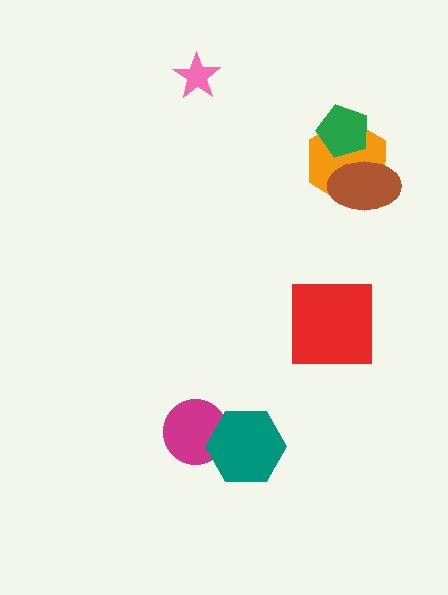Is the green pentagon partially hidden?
Yes, it is partially covered by another shape.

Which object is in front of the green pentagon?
The brown ellipse is in front of the green pentagon.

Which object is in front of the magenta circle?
The teal hexagon is in front of the magenta circle.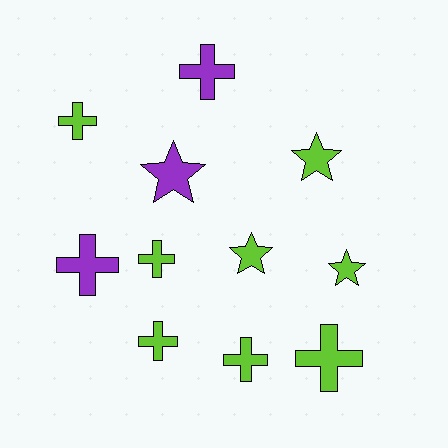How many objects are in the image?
There are 11 objects.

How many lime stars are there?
There are 3 lime stars.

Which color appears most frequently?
Lime, with 8 objects.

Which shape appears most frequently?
Cross, with 7 objects.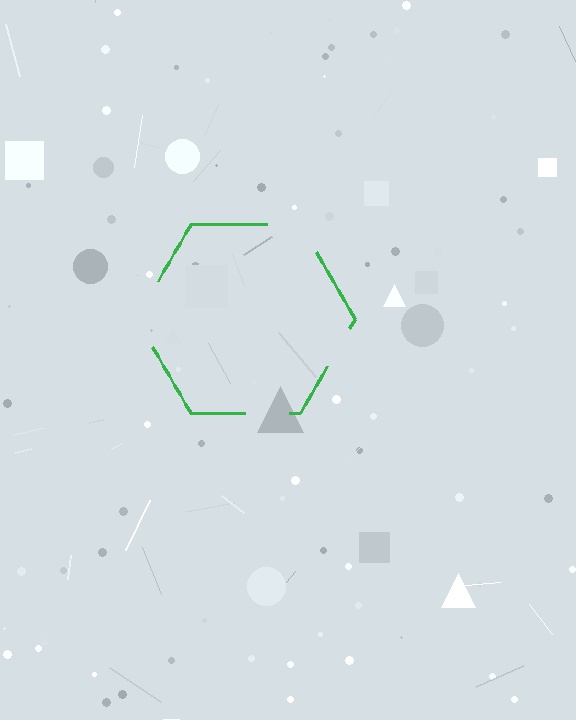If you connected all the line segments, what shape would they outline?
They would outline a hexagon.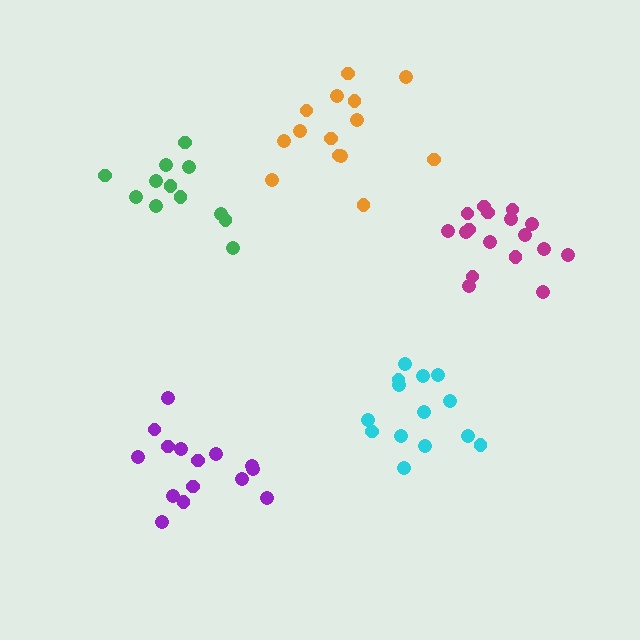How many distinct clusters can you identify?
There are 5 distinct clusters.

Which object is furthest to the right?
The magenta cluster is rightmost.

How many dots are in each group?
Group 1: 14 dots, Group 2: 15 dots, Group 3: 17 dots, Group 4: 14 dots, Group 5: 12 dots (72 total).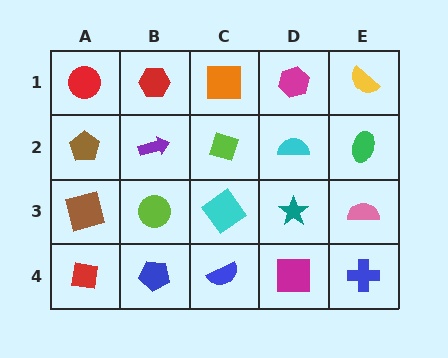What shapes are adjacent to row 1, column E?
A green ellipse (row 2, column E), a magenta hexagon (row 1, column D).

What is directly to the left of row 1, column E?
A magenta hexagon.